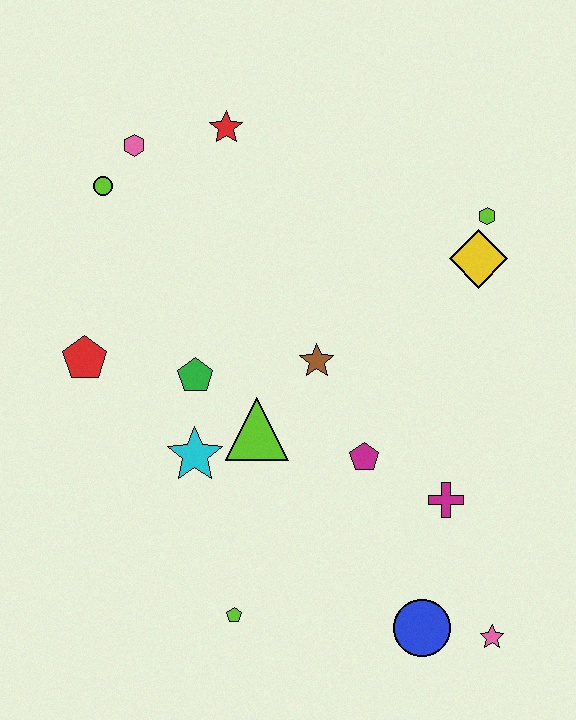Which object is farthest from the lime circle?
The pink star is farthest from the lime circle.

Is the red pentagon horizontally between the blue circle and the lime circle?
No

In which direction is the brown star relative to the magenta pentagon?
The brown star is above the magenta pentagon.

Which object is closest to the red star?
The pink hexagon is closest to the red star.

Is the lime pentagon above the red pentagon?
No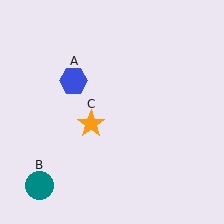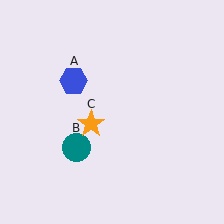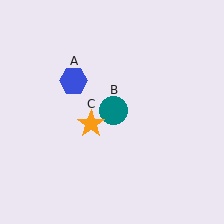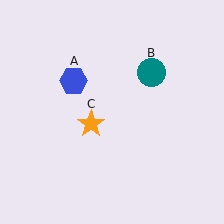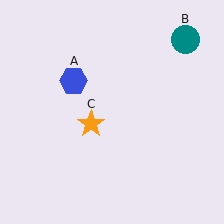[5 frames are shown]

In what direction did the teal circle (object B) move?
The teal circle (object B) moved up and to the right.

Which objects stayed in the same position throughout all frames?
Blue hexagon (object A) and orange star (object C) remained stationary.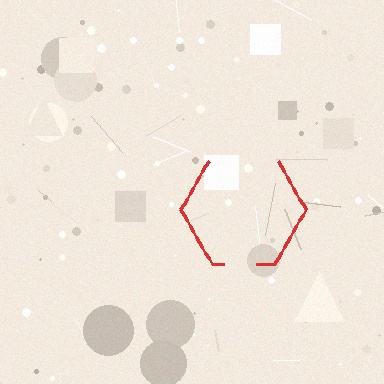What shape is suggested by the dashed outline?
The dashed outline suggests a hexagon.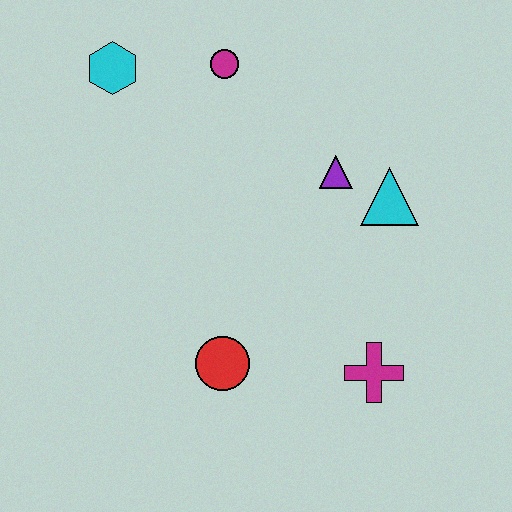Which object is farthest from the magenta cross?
The cyan hexagon is farthest from the magenta cross.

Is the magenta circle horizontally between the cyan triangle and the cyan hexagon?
Yes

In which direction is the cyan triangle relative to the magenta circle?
The cyan triangle is to the right of the magenta circle.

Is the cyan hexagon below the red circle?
No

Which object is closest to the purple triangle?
The cyan triangle is closest to the purple triangle.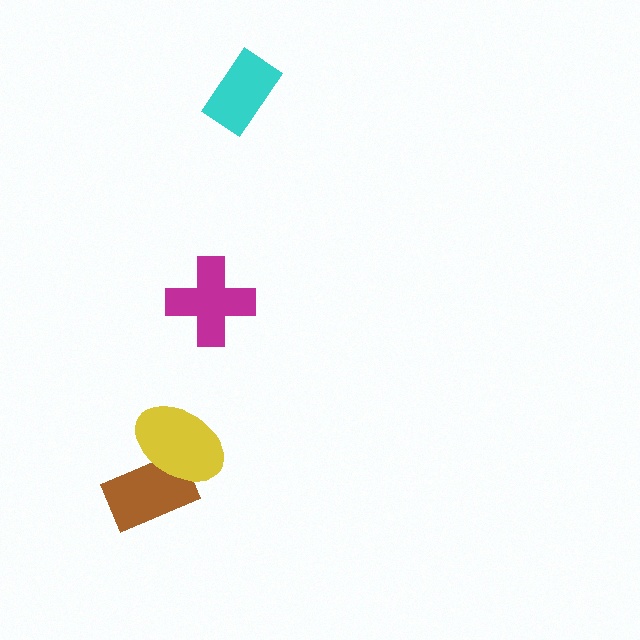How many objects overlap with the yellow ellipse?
1 object overlaps with the yellow ellipse.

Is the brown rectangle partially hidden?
Yes, it is partially covered by another shape.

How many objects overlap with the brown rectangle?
1 object overlaps with the brown rectangle.